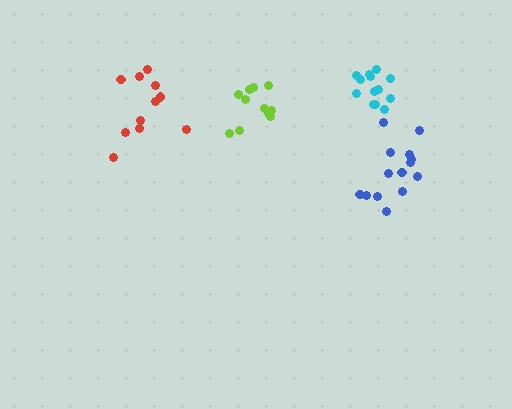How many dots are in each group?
Group 1: 11 dots, Group 2: 14 dots, Group 3: 13 dots, Group 4: 11 dots (49 total).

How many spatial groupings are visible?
There are 4 spatial groupings.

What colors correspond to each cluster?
The clusters are colored: lime, blue, cyan, red.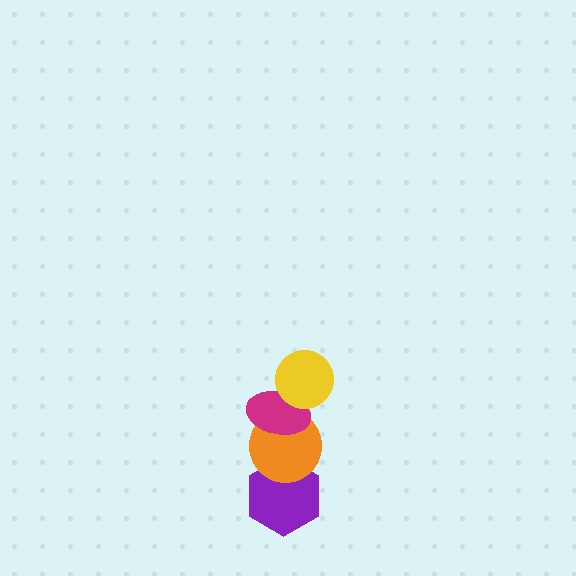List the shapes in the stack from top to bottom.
From top to bottom: the yellow circle, the magenta ellipse, the orange circle, the purple hexagon.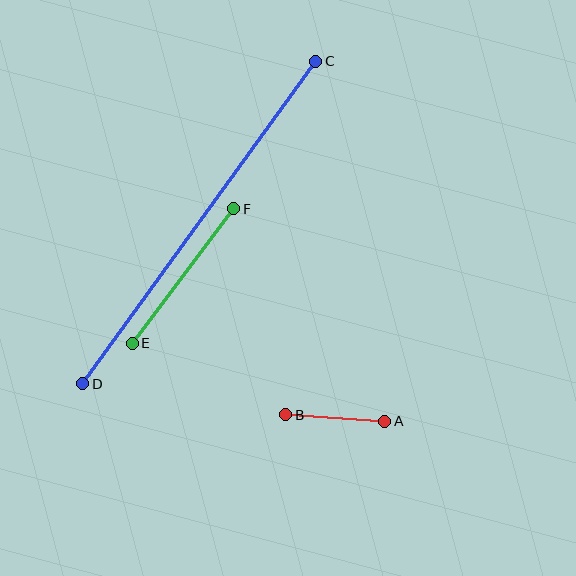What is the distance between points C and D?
The distance is approximately 398 pixels.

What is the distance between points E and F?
The distance is approximately 169 pixels.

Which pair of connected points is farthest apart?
Points C and D are farthest apart.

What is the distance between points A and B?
The distance is approximately 99 pixels.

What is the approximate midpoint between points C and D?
The midpoint is at approximately (199, 223) pixels.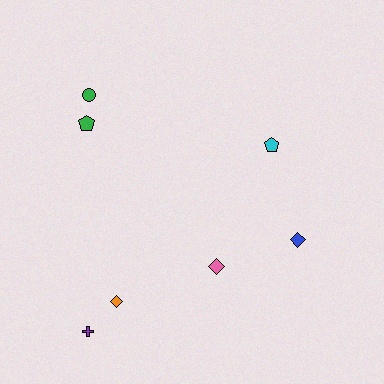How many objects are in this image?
There are 7 objects.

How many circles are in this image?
There is 1 circle.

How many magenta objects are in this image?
There are no magenta objects.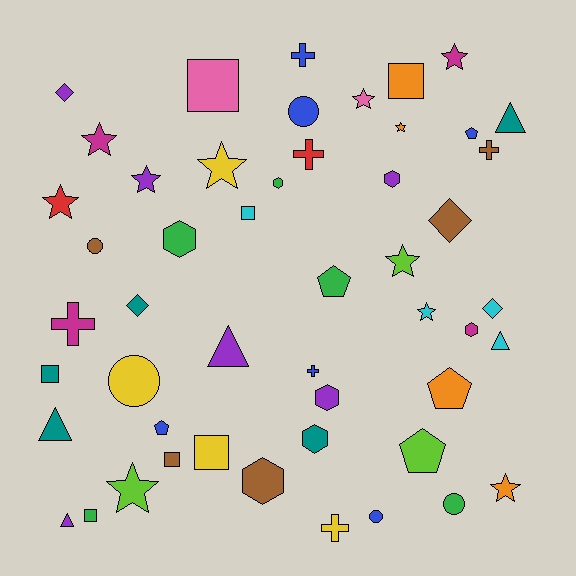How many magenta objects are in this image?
There are 4 magenta objects.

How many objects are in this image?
There are 50 objects.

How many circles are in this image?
There are 5 circles.